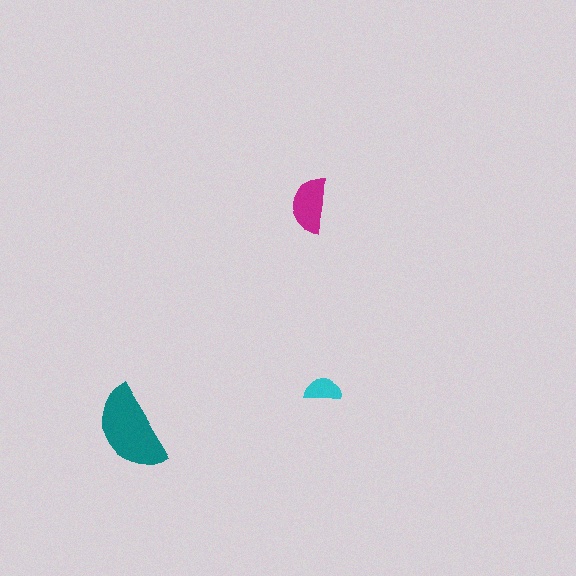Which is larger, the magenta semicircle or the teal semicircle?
The teal one.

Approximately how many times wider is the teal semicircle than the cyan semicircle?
About 2.5 times wider.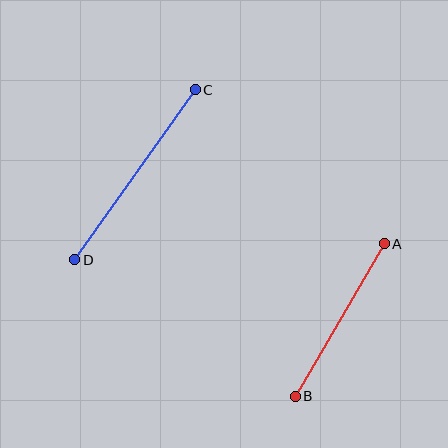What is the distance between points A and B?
The distance is approximately 177 pixels.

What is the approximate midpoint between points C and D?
The midpoint is at approximately (135, 175) pixels.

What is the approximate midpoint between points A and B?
The midpoint is at approximately (340, 320) pixels.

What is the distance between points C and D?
The distance is approximately 208 pixels.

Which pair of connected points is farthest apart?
Points C and D are farthest apart.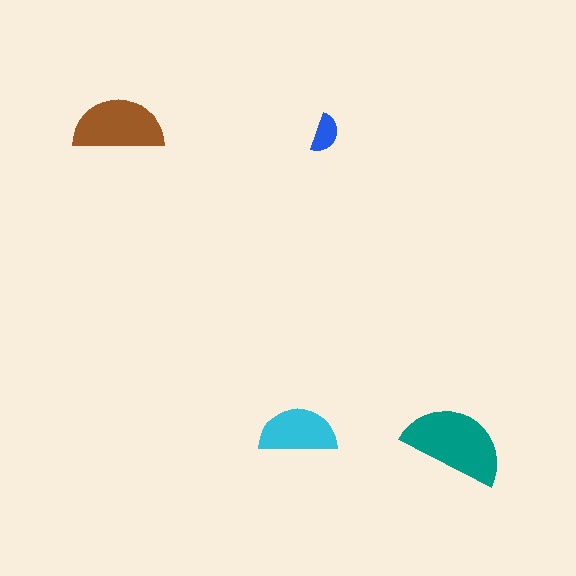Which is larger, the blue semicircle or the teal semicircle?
The teal one.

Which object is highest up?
The brown semicircle is topmost.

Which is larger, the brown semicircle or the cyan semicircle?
The brown one.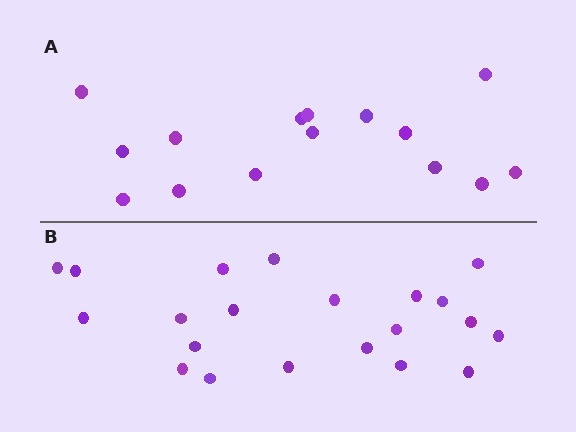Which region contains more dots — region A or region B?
Region B (the bottom region) has more dots.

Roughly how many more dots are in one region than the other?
Region B has about 6 more dots than region A.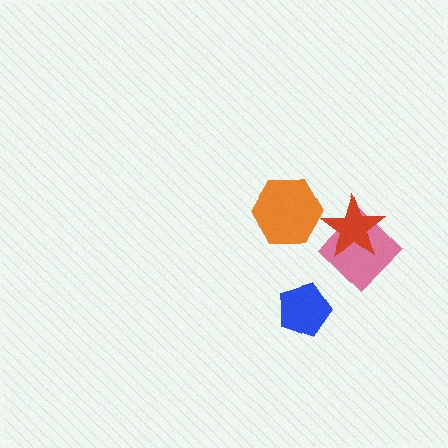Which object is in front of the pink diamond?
The red star is in front of the pink diamond.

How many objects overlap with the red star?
1 object overlaps with the red star.